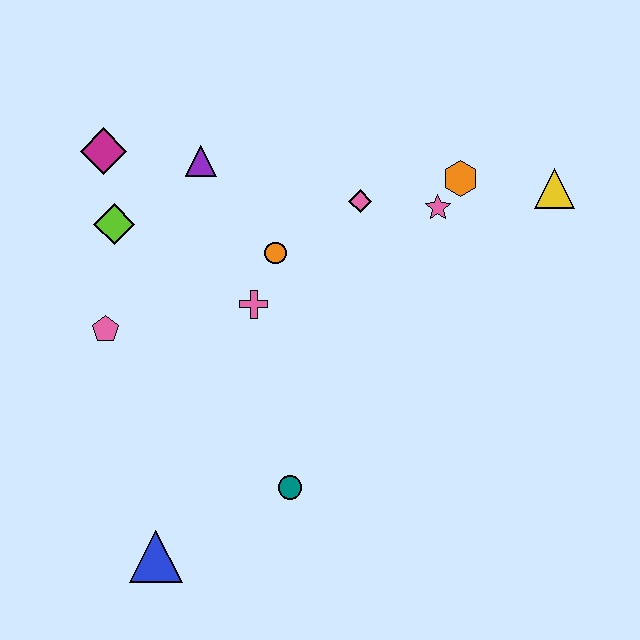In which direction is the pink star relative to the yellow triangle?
The pink star is to the left of the yellow triangle.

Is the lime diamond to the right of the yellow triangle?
No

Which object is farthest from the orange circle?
The blue triangle is farthest from the orange circle.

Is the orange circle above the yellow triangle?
No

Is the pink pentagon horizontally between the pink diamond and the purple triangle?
No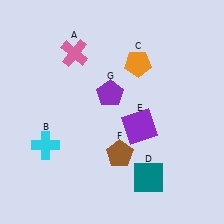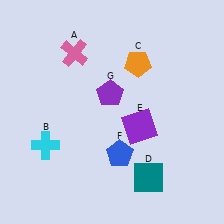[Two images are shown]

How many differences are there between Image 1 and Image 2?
There is 1 difference between the two images.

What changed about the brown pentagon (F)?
In Image 1, F is brown. In Image 2, it changed to blue.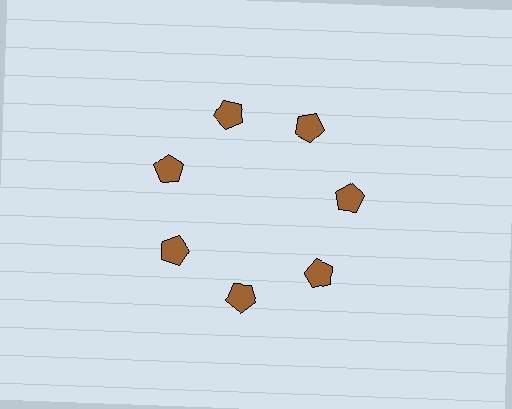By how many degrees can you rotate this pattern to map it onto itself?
The pattern maps onto itself every 51 degrees of rotation.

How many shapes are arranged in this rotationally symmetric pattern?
There are 7 shapes, arranged in 7 groups of 1.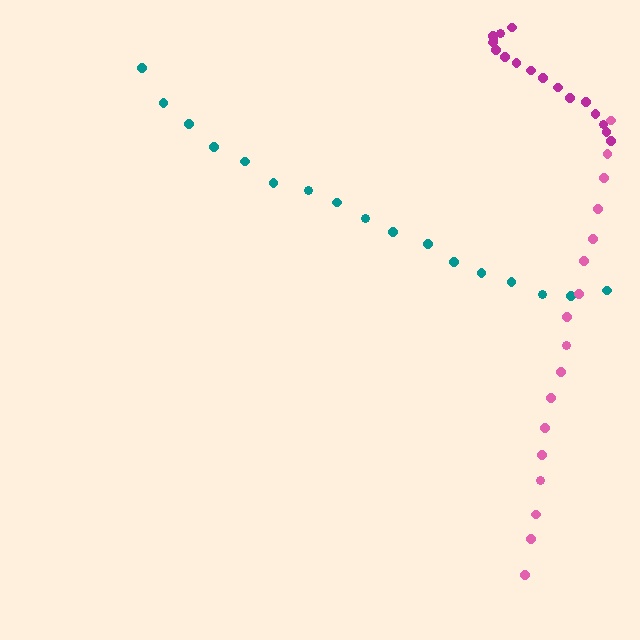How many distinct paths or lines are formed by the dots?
There are 3 distinct paths.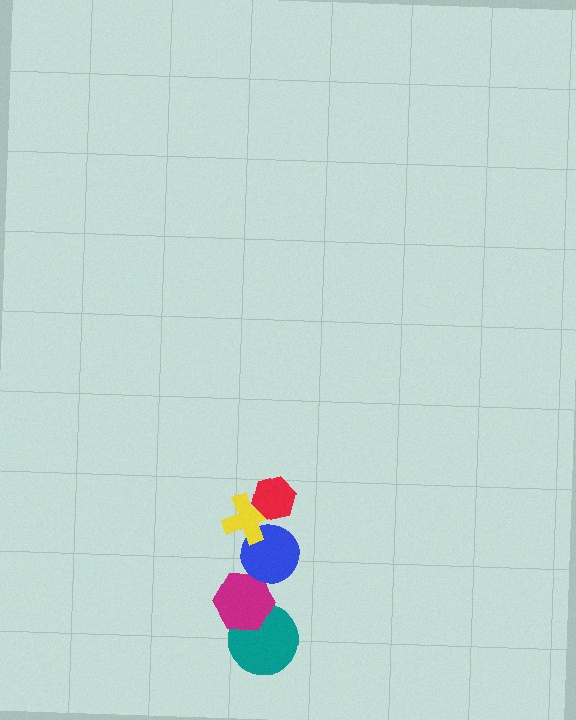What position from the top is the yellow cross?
The yellow cross is 2nd from the top.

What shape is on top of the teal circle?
The magenta hexagon is on top of the teal circle.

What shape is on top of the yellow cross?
The red hexagon is on top of the yellow cross.